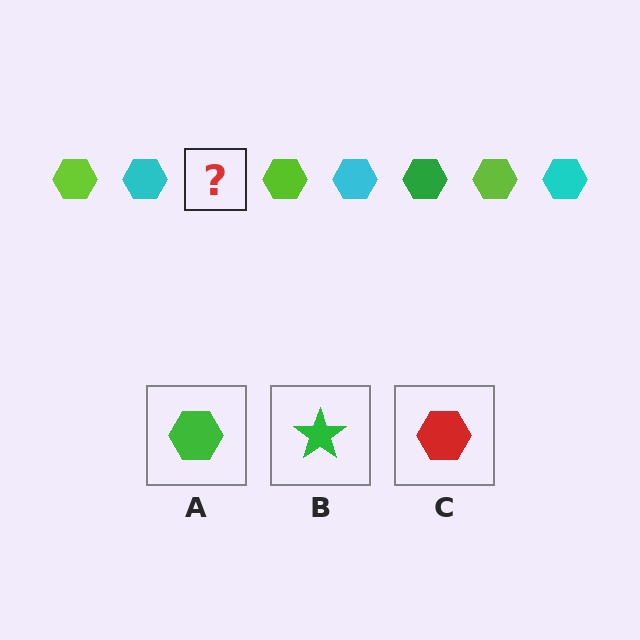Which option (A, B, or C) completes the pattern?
A.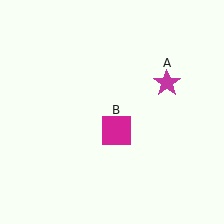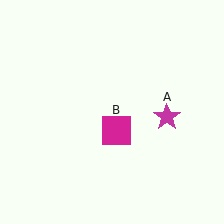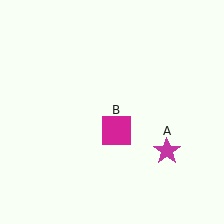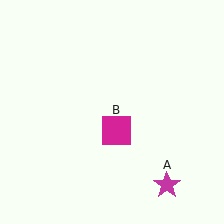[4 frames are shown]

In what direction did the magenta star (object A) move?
The magenta star (object A) moved down.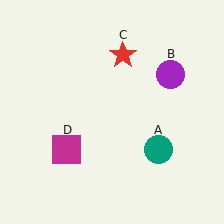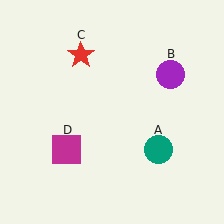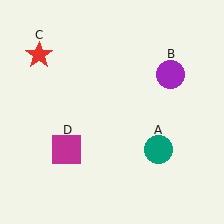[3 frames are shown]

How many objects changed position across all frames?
1 object changed position: red star (object C).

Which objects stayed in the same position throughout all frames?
Teal circle (object A) and purple circle (object B) and magenta square (object D) remained stationary.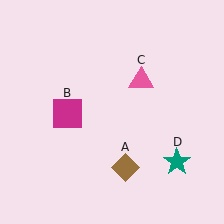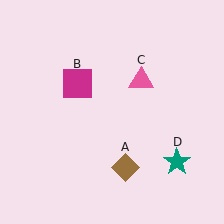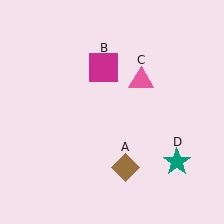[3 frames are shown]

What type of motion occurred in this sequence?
The magenta square (object B) rotated clockwise around the center of the scene.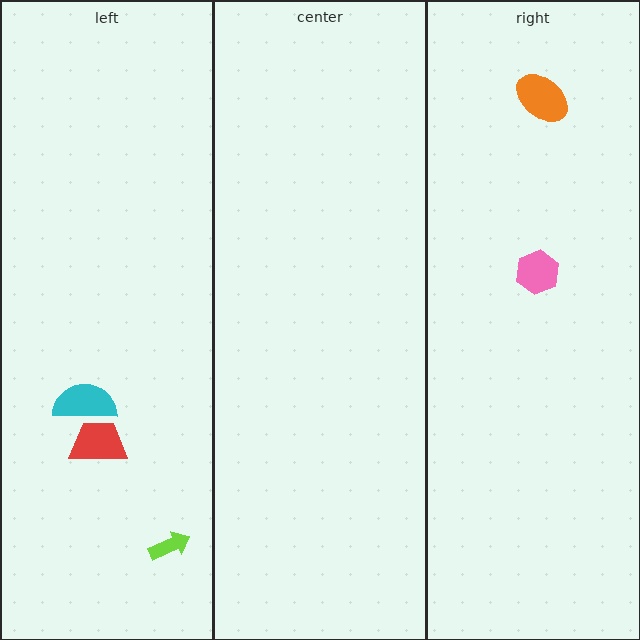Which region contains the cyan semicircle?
The left region.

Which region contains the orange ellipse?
The right region.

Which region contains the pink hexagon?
The right region.